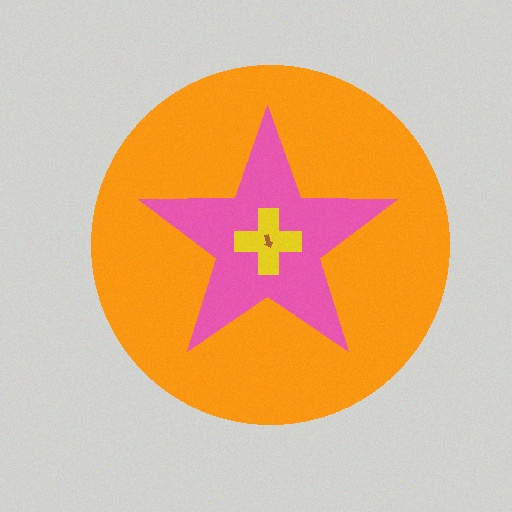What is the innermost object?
The brown arrow.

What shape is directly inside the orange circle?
The pink star.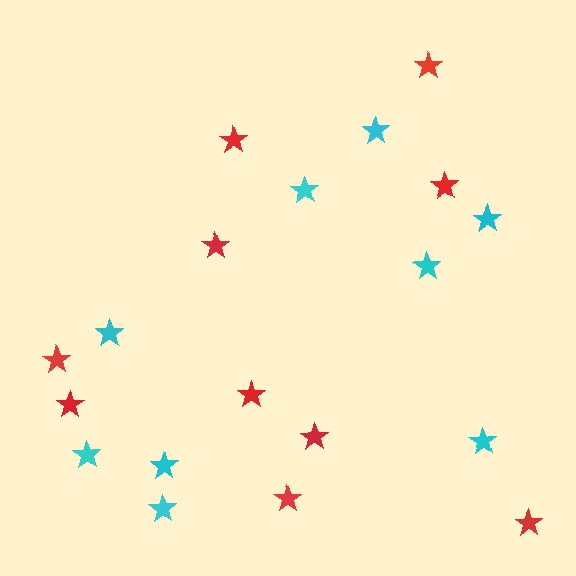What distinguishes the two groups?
There are 2 groups: one group of red stars (10) and one group of cyan stars (9).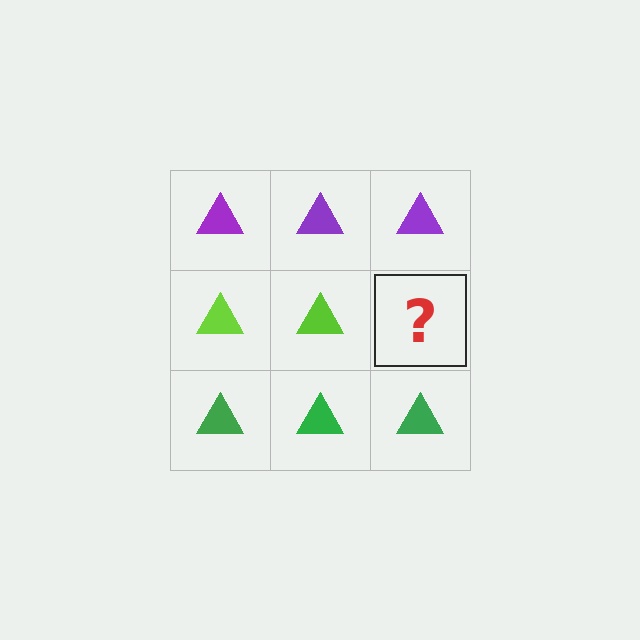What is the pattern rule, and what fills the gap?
The rule is that each row has a consistent color. The gap should be filled with a lime triangle.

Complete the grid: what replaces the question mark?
The question mark should be replaced with a lime triangle.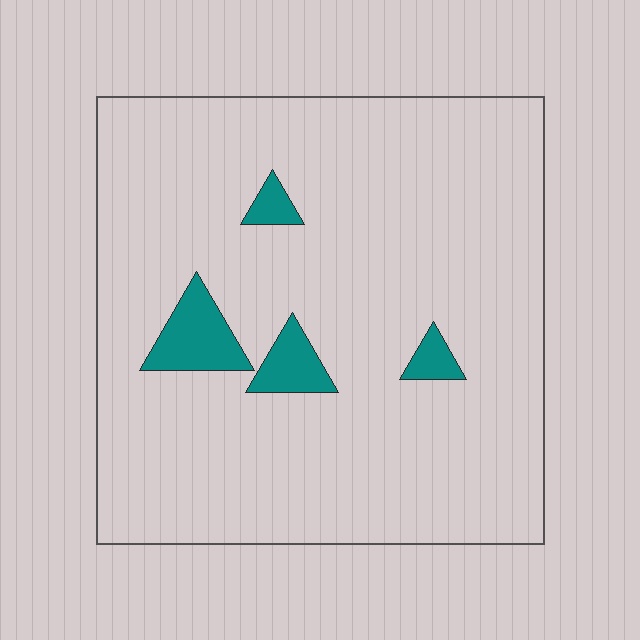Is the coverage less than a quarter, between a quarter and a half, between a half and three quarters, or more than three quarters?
Less than a quarter.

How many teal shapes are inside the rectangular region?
4.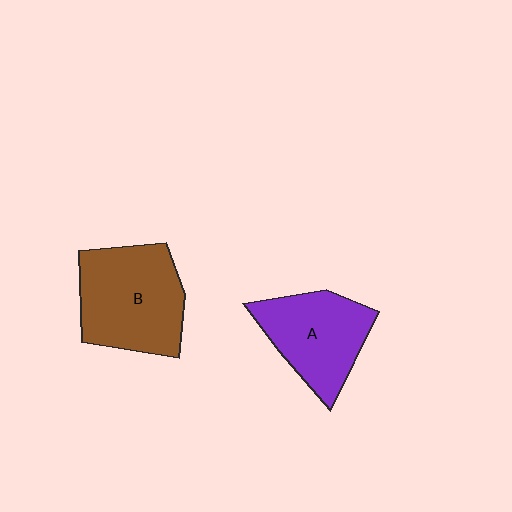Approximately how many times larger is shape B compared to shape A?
Approximately 1.2 times.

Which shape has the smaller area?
Shape A (purple).